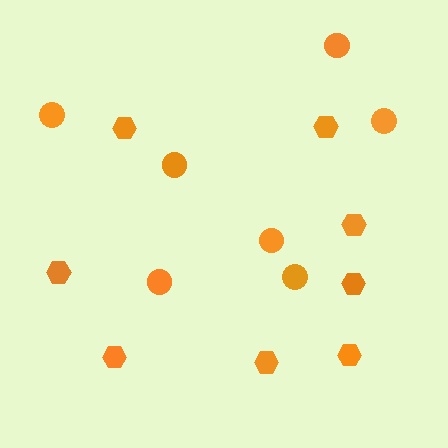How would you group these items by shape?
There are 2 groups: one group of circles (7) and one group of hexagons (8).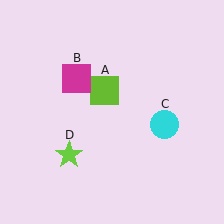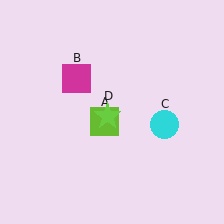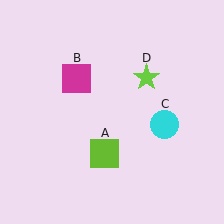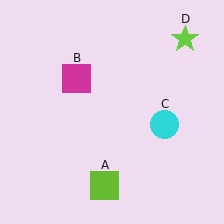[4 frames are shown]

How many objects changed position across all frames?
2 objects changed position: lime square (object A), lime star (object D).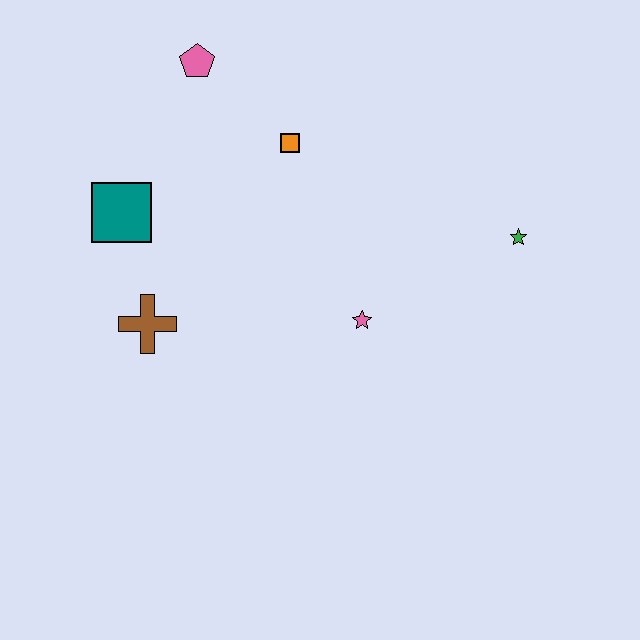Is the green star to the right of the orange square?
Yes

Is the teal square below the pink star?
No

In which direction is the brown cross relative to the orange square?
The brown cross is below the orange square.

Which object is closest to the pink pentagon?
The orange square is closest to the pink pentagon.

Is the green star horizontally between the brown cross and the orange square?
No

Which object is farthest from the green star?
The teal square is farthest from the green star.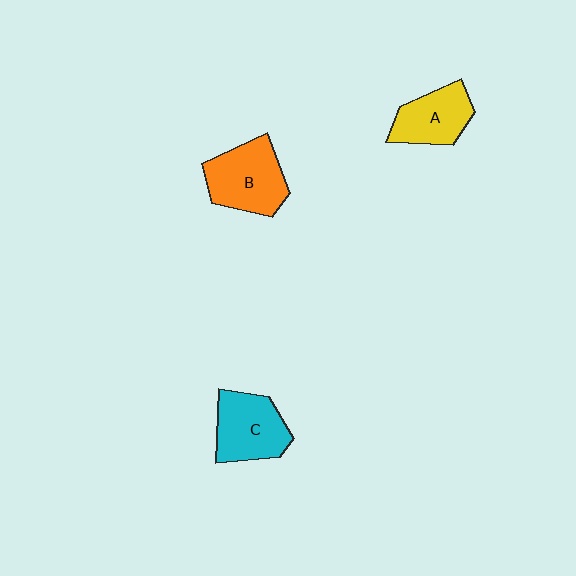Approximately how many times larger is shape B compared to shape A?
Approximately 1.3 times.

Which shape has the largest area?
Shape B (orange).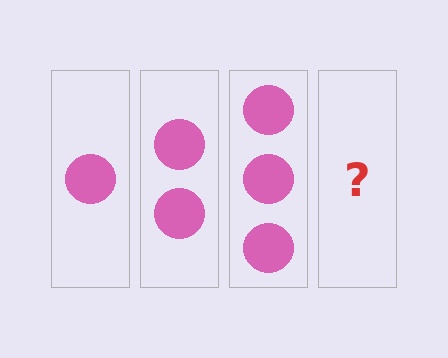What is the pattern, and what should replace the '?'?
The pattern is that each step adds one more circle. The '?' should be 4 circles.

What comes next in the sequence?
The next element should be 4 circles.